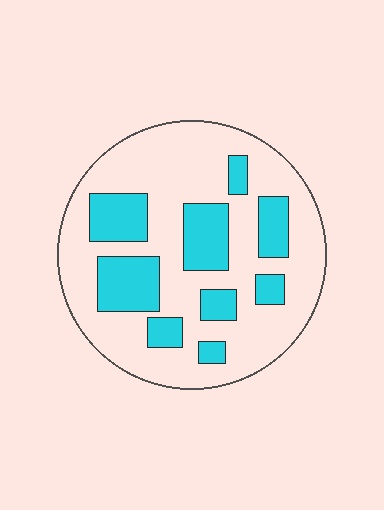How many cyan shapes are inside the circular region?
9.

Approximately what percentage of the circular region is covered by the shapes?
Approximately 30%.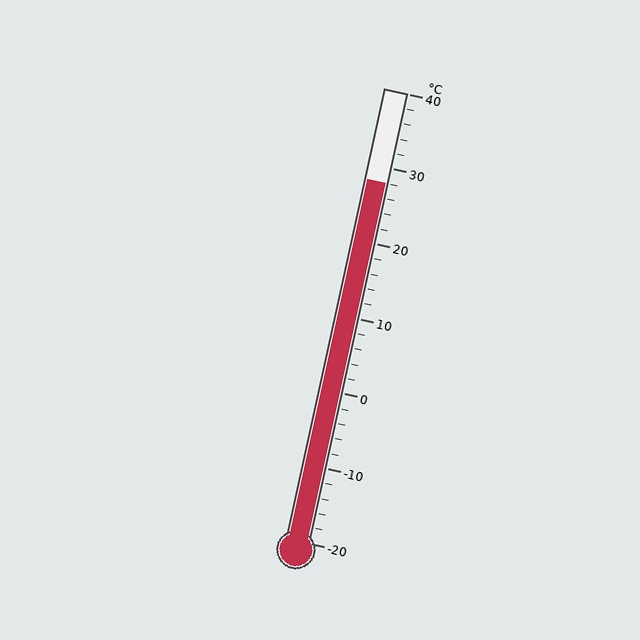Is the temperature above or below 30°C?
The temperature is below 30°C.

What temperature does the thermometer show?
The thermometer shows approximately 28°C.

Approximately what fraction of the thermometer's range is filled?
The thermometer is filled to approximately 80% of its range.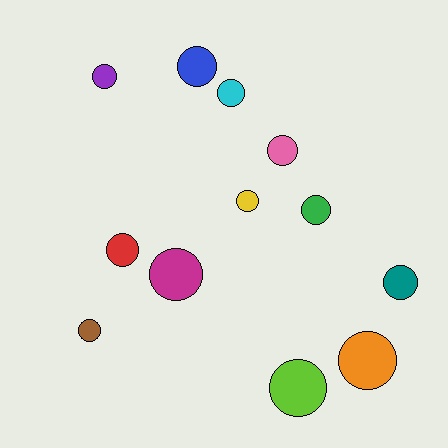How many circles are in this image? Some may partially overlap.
There are 12 circles.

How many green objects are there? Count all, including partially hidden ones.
There is 1 green object.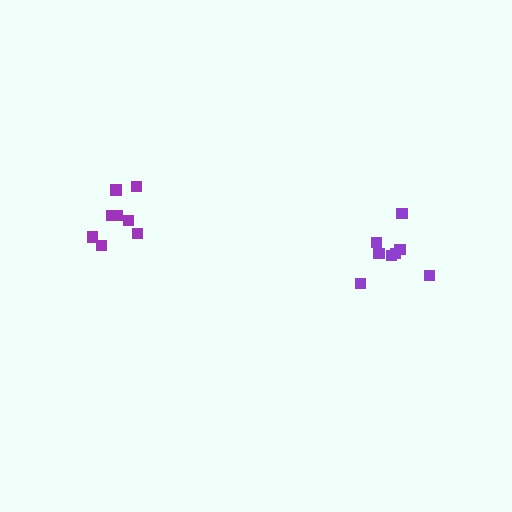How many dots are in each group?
Group 1: 8 dots, Group 2: 8 dots (16 total).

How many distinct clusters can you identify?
There are 2 distinct clusters.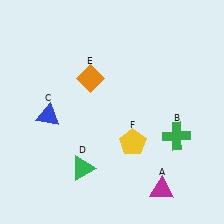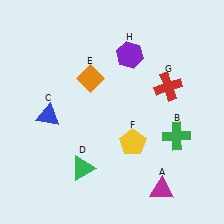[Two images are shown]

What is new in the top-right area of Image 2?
A purple hexagon (H) was added in the top-right area of Image 2.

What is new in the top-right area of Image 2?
A red cross (G) was added in the top-right area of Image 2.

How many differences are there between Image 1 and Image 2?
There are 2 differences between the two images.